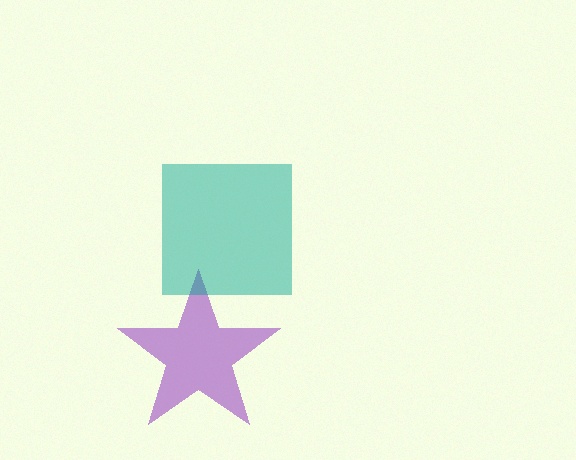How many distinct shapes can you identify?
There are 2 distinct shapes: a purple star, a teal square.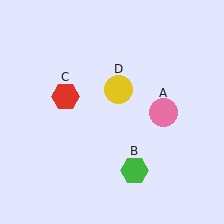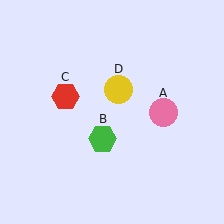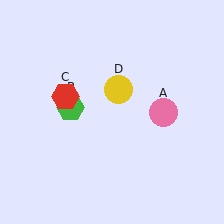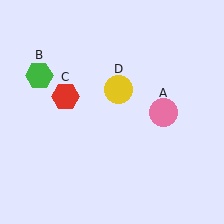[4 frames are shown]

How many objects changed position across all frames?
1 object changed position: green hexagon (object B).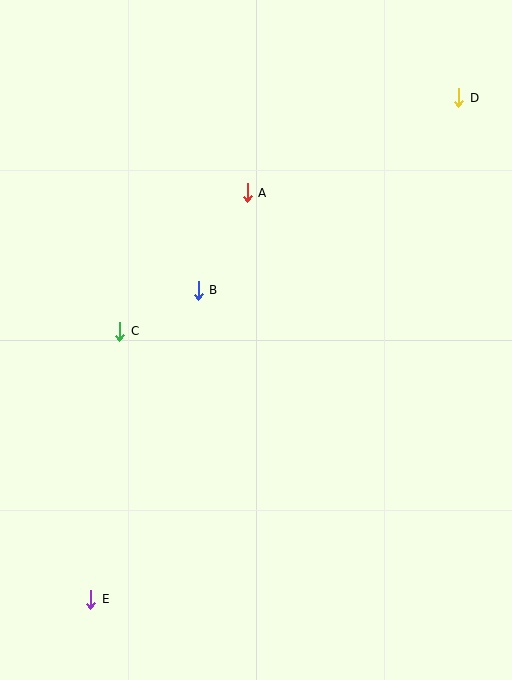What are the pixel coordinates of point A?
Point A is at (247, 193).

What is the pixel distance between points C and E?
The distance between C and E is 269 pixels.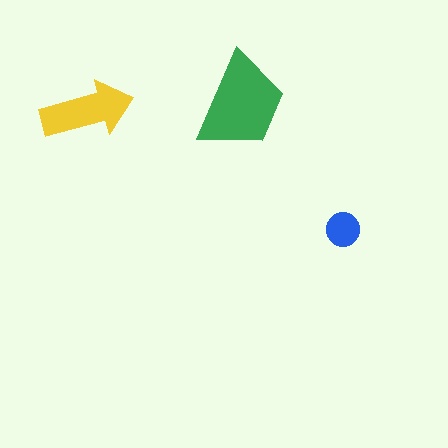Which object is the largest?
The green trapezoid.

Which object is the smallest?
The blue circle.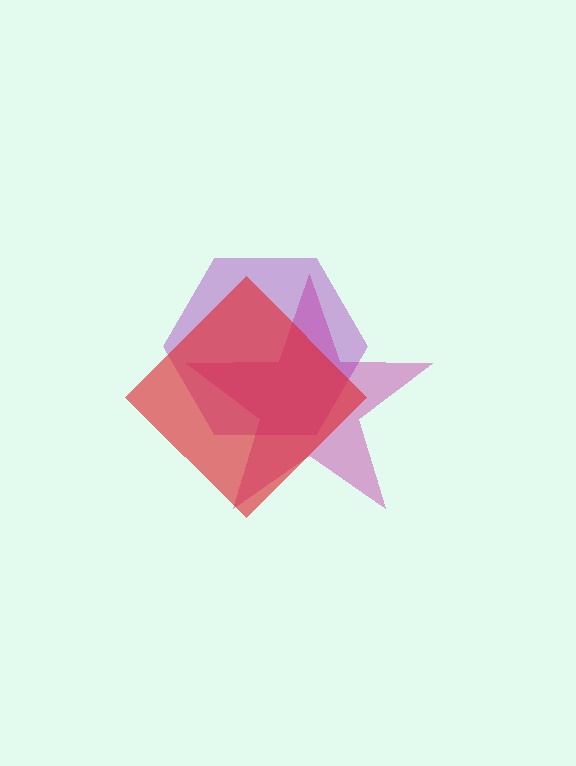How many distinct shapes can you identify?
There are 3 distinct shapes: a purple hexagon, a magenta star, a red diamond.